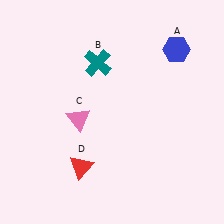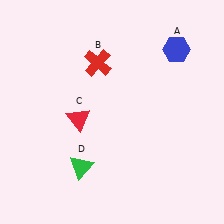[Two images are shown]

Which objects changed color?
B changed from teal to red. C changed from pink to red. D changed from red to green.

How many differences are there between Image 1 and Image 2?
There are 3 differences between the two images.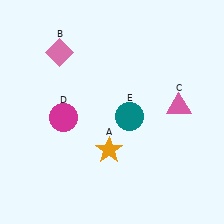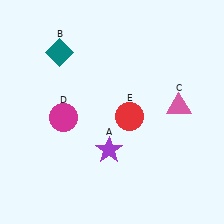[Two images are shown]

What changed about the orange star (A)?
In Image 1, A is orange. In Image 2, it changed to purple.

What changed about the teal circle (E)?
In Image 1, E is teal. In Image 2, it changed to red.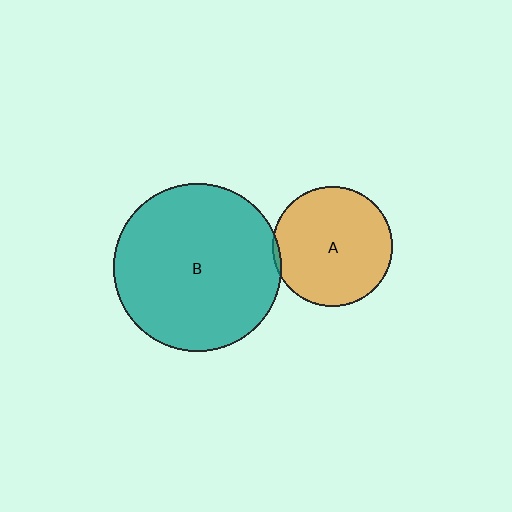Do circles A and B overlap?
Yes.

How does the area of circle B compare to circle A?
Approximately 1.9 times.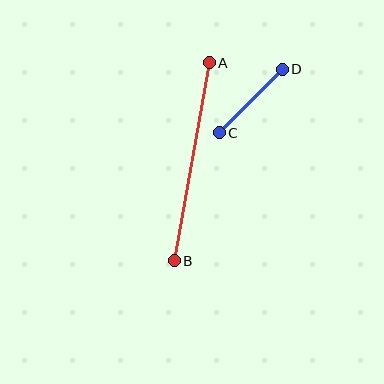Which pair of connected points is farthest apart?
Points A and B are farthest apart.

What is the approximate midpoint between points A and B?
The midpoint is at approximately (192, 162) pixels.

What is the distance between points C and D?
The distance is approximately 90 pixels.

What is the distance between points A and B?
The distance is approximately 201 pixels.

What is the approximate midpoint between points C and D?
The midpoint is at approximately (251, 101) pixels.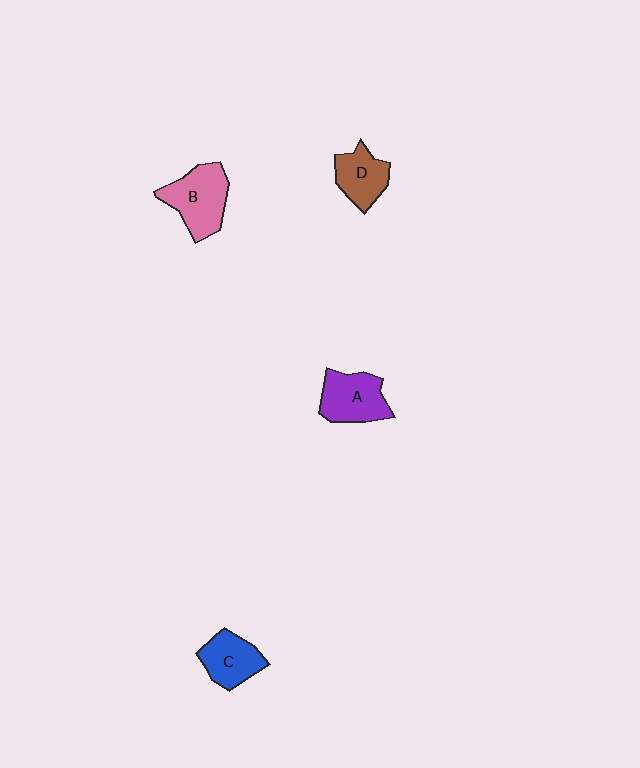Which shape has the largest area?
Shape B (pink).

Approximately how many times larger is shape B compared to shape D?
Approximately 1.4 times.